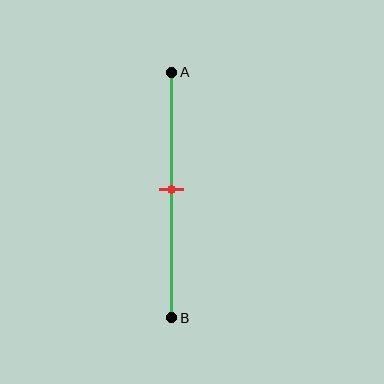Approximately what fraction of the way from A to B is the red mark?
The red mark is approximately 50% of the way from A to B.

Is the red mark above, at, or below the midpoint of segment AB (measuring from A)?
The red mark is approximately at the midpoint of segment AB.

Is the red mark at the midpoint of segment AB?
Yes, the mark is approximately at the midpoint.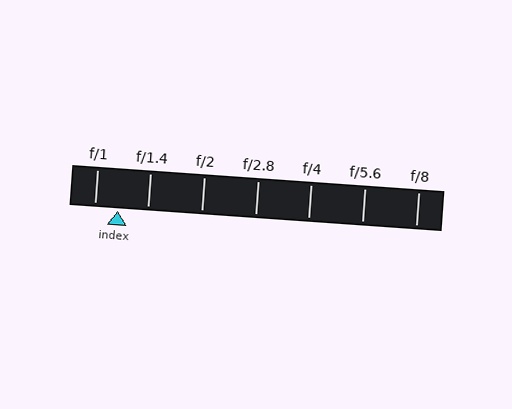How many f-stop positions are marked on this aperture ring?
There are 7 f-stop positions marked.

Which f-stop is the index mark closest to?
The index mark is closest to f/1.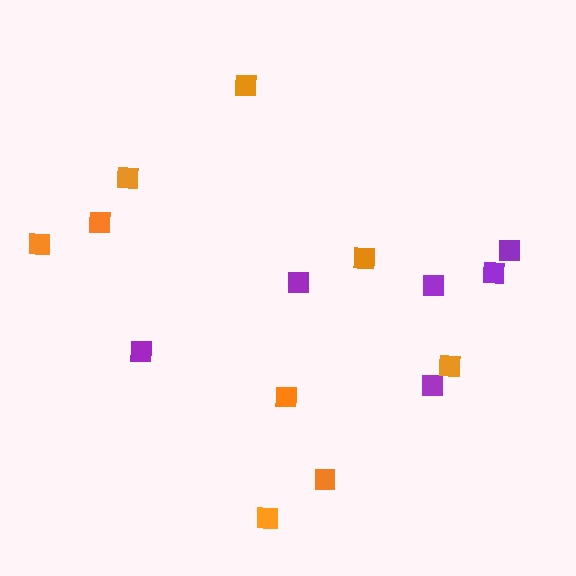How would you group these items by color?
There are 2 groups: one group of purple squares (6) and one group of orange squares (9).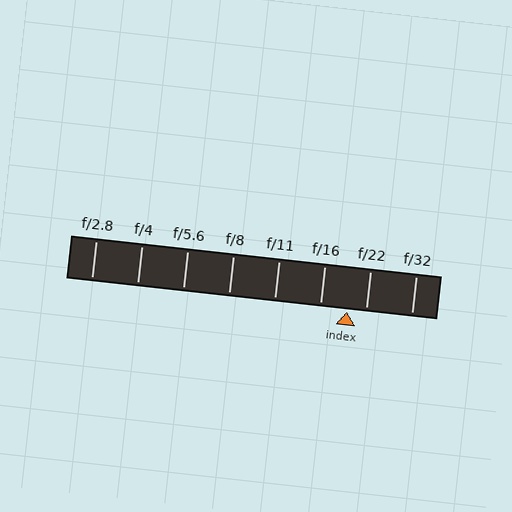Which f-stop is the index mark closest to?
The index mark is closest to f/22.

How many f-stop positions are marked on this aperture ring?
There are 8 f-stop positions marked.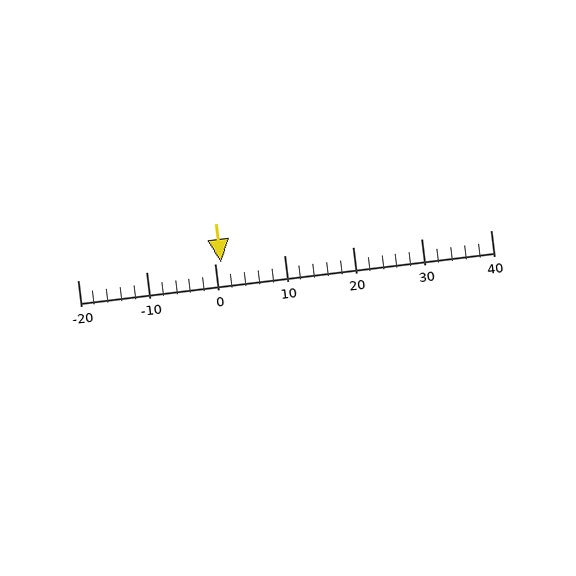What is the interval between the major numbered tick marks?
The major tick marks are spaced 10 units apart.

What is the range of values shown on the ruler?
The ruler shows values from -20 to 40.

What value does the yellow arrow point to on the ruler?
The yellow arrow points to approximately 1.